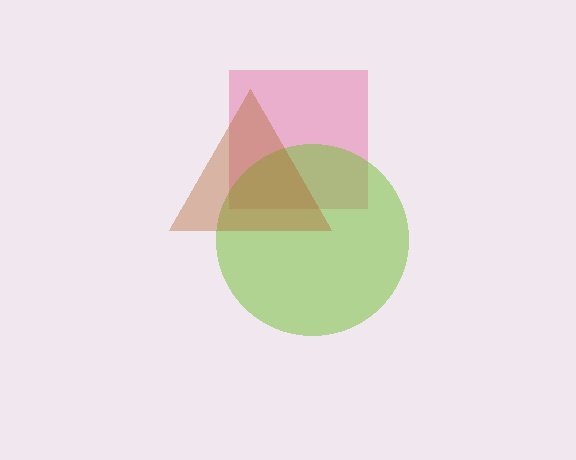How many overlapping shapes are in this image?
There are 3 overlapping shapes in the image.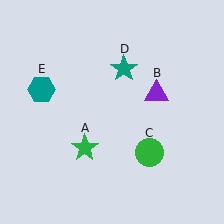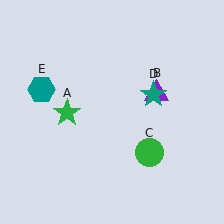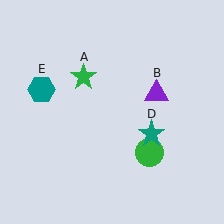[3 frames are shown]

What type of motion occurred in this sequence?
The green star (object A), teal star (object D) rotated clockwise around the center of the scene.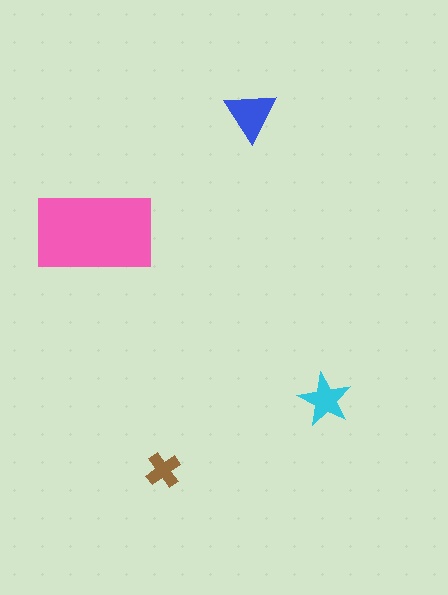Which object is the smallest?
The brown cross.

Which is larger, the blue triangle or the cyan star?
The blue triangle.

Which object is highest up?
The blue triangle is topmost.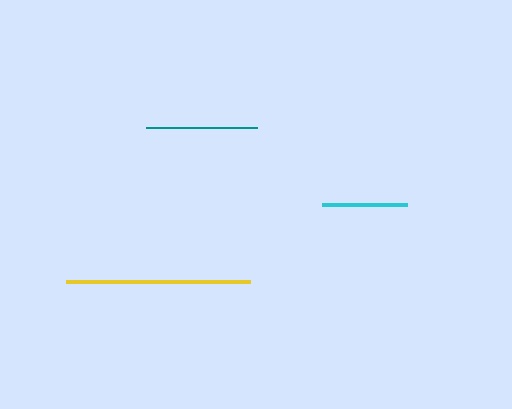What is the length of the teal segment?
The teal segment is approximately 110 pixels long.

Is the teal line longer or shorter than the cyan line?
The teal line is longer than the cyan line.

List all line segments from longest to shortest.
From longest to shortest: yellow, teal, cyan.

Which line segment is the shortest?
The cyan line is the shortest at approximately 86 pixels.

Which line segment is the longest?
The yellow line is the longest at approximately 184 pixels.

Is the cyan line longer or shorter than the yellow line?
The yellow line is longer than the cyan line.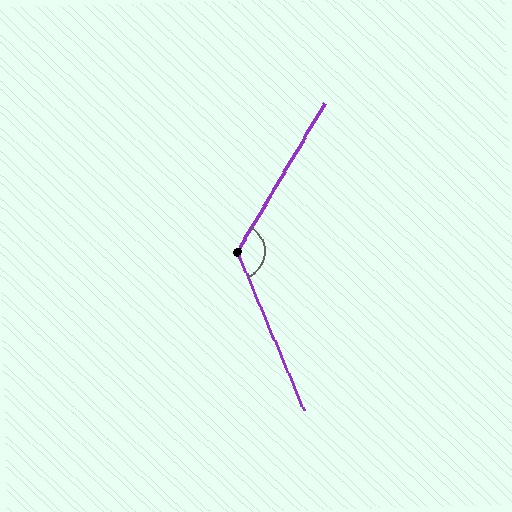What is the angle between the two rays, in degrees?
Approximately 127 degrees.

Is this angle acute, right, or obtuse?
It is obtuse.